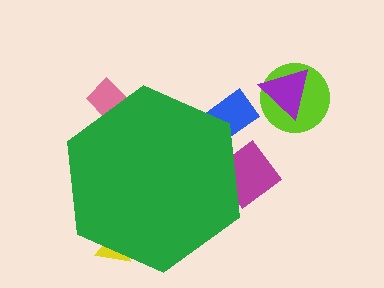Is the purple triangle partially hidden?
No, the purple triangle is fully visible.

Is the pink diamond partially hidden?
Yes, the pink diamond is partially hidden behind the green hexagon.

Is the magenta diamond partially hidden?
Yes, the magenta diamond is partially hidden behind the green hexagon.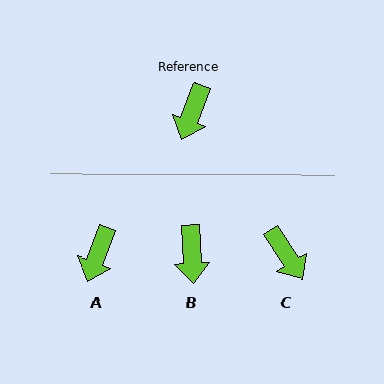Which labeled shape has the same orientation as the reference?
A.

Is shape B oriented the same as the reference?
No, it is off by about 23 degrees.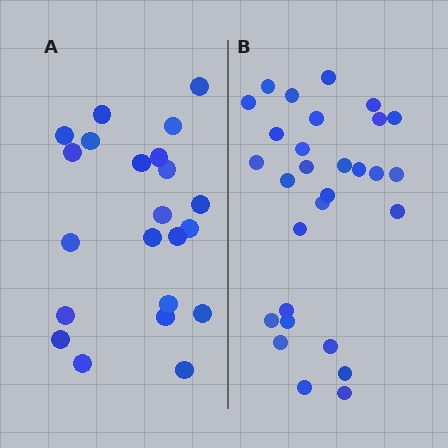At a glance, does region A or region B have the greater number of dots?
Region B (the right region) has more dots.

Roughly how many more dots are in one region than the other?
Region B has roughly 8 or so more dots than region A.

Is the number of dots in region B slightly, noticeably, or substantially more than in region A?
Region B has noticeably more, but not dramatically so. The ratio is roughly 1.3 to 1.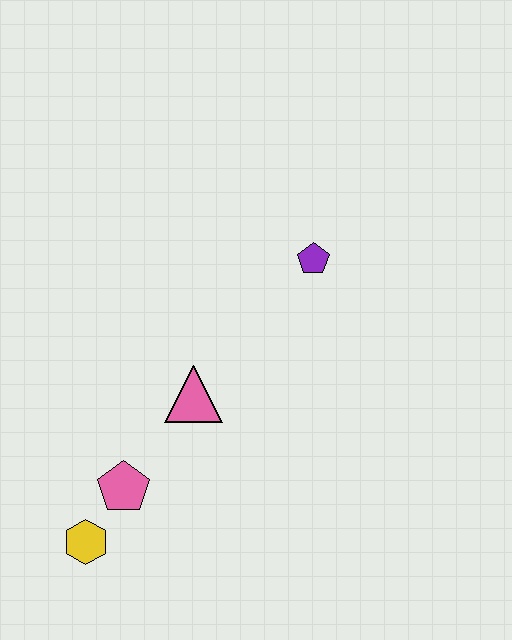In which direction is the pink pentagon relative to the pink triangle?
The pink pentagon is below the pink triangle.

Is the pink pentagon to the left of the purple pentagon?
Yes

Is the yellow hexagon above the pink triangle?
No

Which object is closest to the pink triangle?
The pink pentagon is closest to the pink triangle.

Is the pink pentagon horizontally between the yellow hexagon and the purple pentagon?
Yes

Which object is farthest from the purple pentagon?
The yellow hexagon is farthest from the purple pentagon.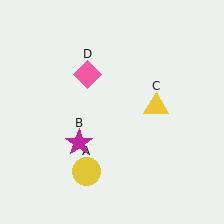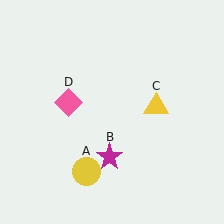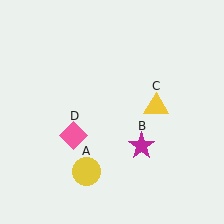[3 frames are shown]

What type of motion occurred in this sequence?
The magenta star (object B), pink diamond (object D) rotated counterclockwise around the center of the scene.